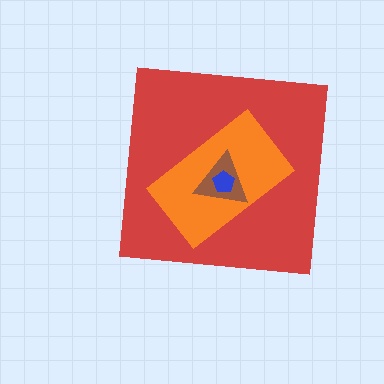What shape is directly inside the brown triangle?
The blue pentagon.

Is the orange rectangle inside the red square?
Yes.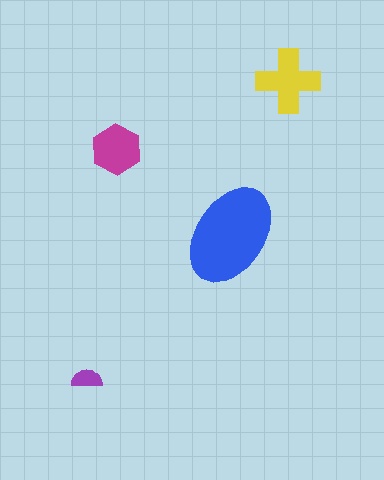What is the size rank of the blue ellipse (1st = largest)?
1st.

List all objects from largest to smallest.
The blue ellipse, the yellow cross, the magenta hexagon, the purple semicircle.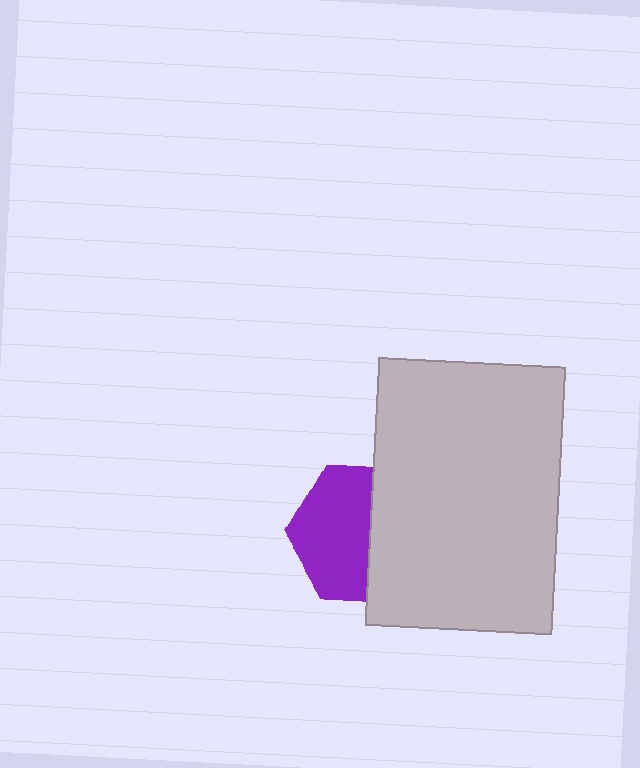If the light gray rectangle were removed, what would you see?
You would see the complete purple hexagon.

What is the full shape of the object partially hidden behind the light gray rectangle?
The partially hidden object is a purple hexagon.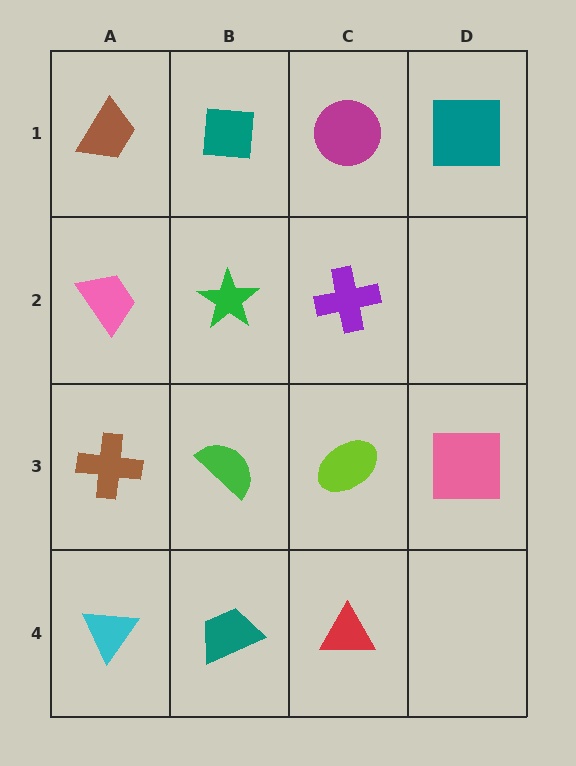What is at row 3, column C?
A lime ellipse.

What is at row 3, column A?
A brown cross.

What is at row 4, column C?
A red triangle.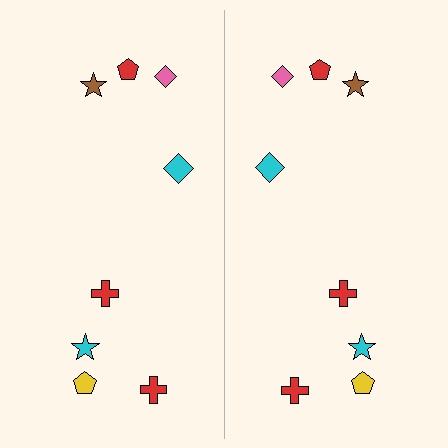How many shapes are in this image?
There are 16 shapes in this image.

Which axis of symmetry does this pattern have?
The pattern has a vertical axis of symmetry running through the center of the image.